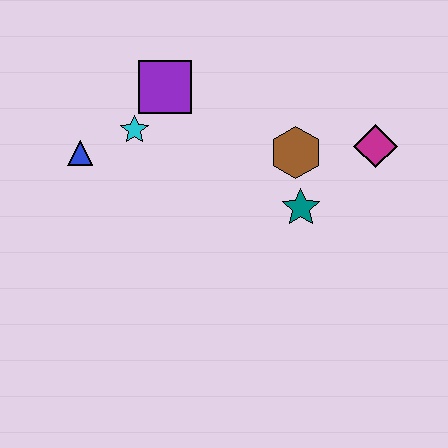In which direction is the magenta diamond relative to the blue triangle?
The magenta diamond is to the right of the blue triangle.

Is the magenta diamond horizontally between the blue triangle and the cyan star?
No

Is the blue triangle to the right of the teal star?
No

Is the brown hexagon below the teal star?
No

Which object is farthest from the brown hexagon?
The blue triangle is farthest from the brown hexagon.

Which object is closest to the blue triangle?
The cyan star is closest to the blue triangle.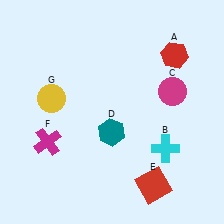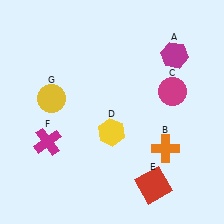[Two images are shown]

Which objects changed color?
A changed from red to magenta. B changed from cyan to orange. D changed from teal to yellow.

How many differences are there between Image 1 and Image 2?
There are 3 differences between the two images.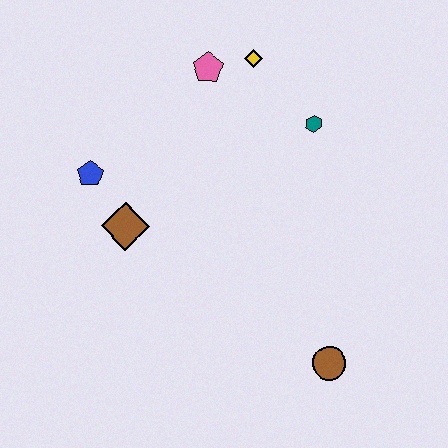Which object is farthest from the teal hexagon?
The brown circle is farthest from the teal hexagon.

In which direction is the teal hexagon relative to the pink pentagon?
The teal hexagon is to the right of the pink pentagon.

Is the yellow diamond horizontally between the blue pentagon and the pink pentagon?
No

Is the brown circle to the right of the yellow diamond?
Yes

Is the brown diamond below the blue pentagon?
Yes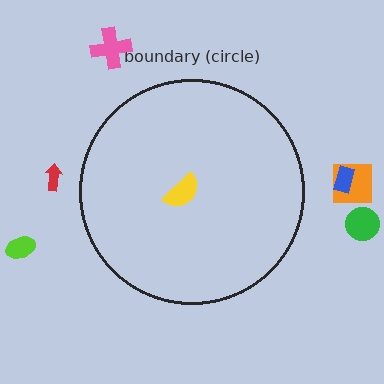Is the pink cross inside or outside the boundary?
Outside.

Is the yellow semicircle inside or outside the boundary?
Inside.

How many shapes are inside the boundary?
1 inside, 6 outside.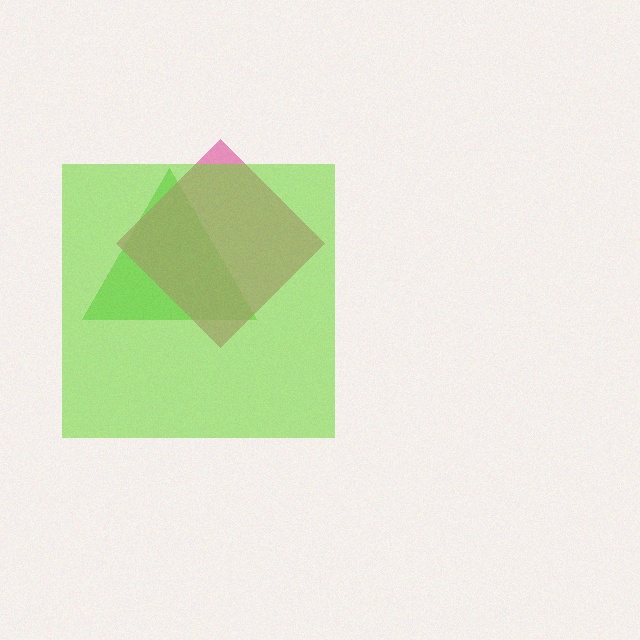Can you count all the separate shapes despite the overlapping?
Yes, there are 3 separate shapes.